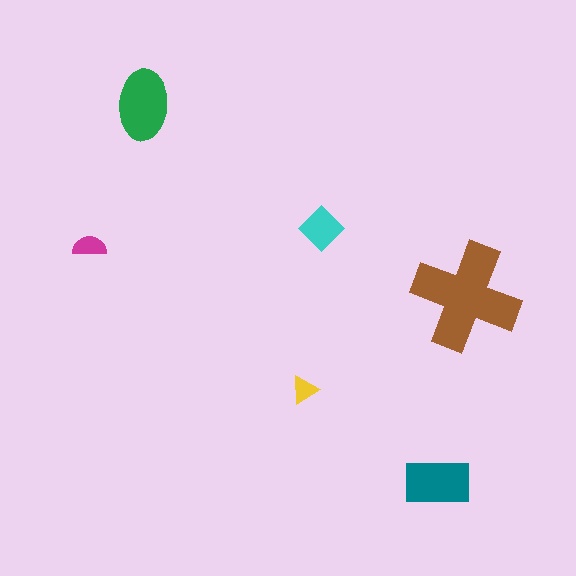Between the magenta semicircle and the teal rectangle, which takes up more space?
The teal rectangle.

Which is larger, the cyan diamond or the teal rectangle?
The teal rectangle.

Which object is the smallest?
The yellow triangle.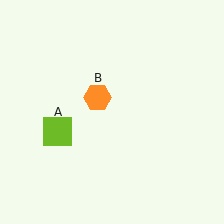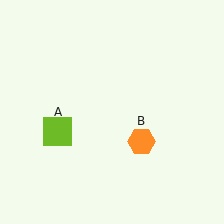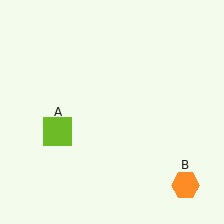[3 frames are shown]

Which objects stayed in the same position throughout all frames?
Lime square (object A) remained stationary.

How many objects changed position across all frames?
1 object changed position: orange hexagon (object B).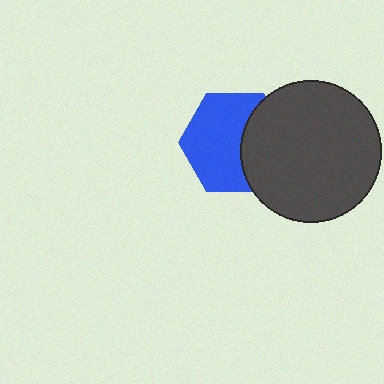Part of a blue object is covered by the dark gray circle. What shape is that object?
It is a hexagon.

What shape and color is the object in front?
The object in front is a dark gray circle.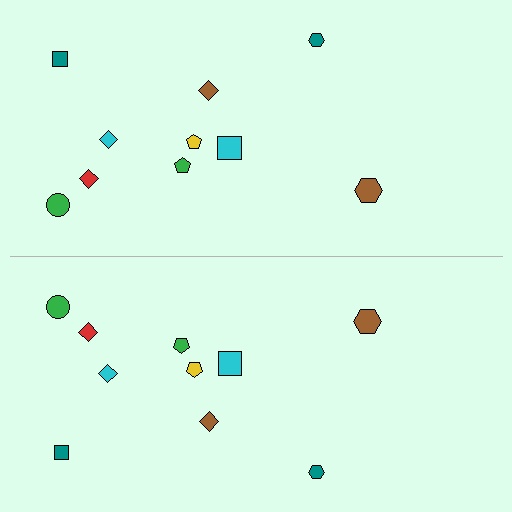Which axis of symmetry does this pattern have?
The pattern has a horizontal axis of symmetry running through the center of the image.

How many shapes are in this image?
There are 20 shapes in this image.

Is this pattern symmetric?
Yes, this pattern has bilateral (reflection) symmetry.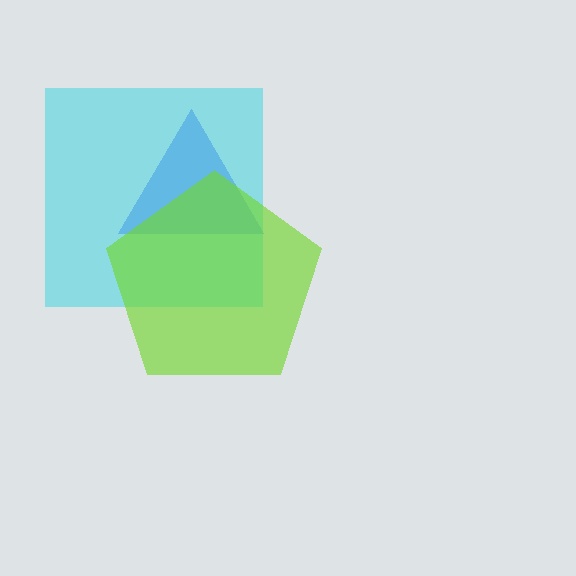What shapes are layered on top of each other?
The layered shapes are: a blue triangle, a cyan square, a lime pentagon.